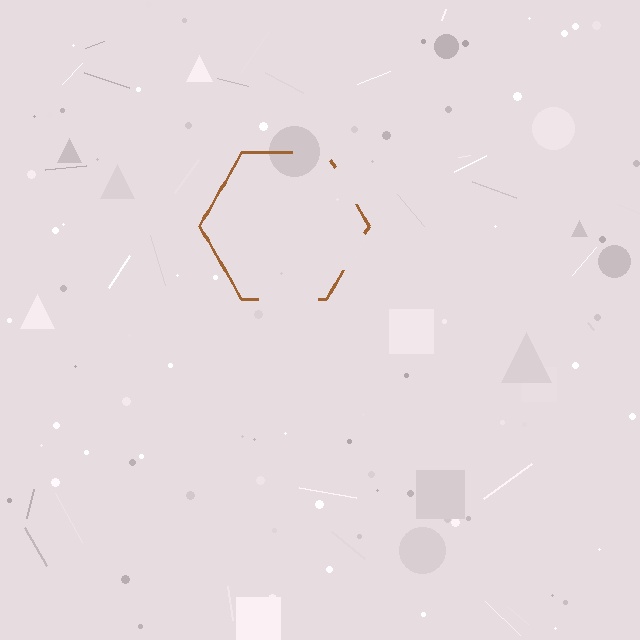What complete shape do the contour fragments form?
The contour fragments form a hexagon.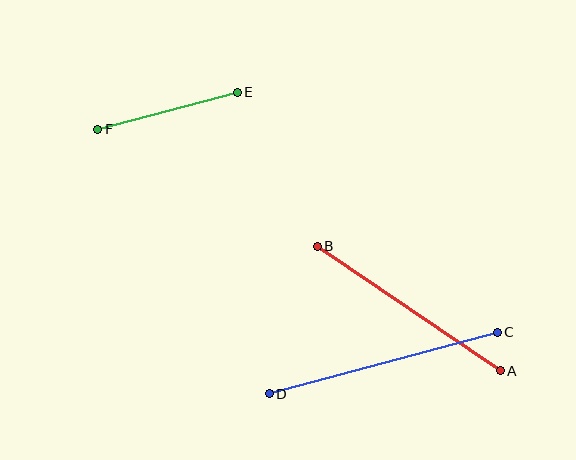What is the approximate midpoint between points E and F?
The midpoint is at approximately (167, 111) pixels.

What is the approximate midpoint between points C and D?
The midpoint is at approximately (383, 363) pixels.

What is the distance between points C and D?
The distance is approximately 236 pixels.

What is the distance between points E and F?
The distance is approximately 145 pixels.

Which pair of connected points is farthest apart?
Points C and D are farthest apart.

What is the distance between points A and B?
The distance is approximately 221 pixels.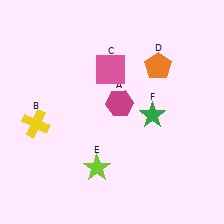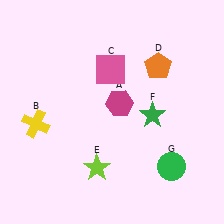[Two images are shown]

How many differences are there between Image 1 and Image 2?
There is 1 difference between the two images.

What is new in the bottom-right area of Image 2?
A green circle (G) was added in the bottom-right area of Image 2.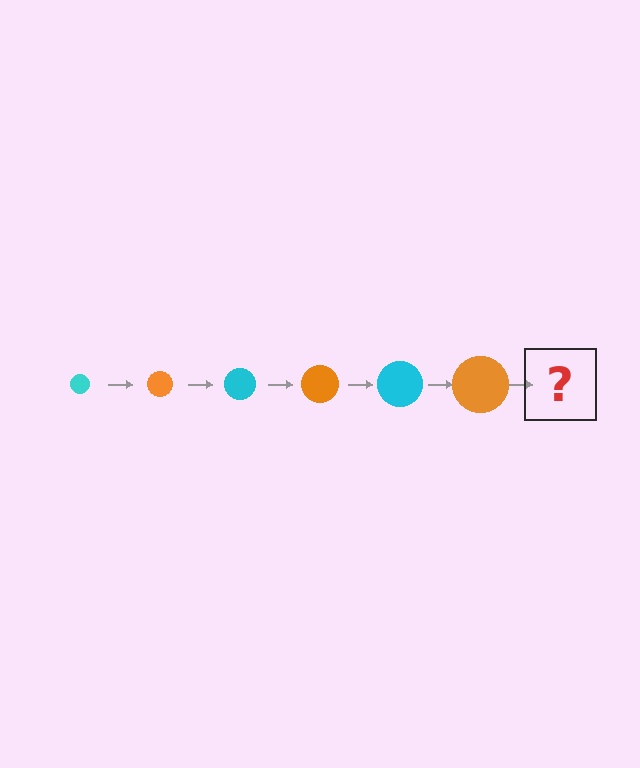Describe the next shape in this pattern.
It should be a cyan circle, larger than the previous one.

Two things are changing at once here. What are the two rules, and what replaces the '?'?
The two rules are that the circle grows larger each step and the color cycles through cyan and orange. The '?' should be a cyan circle, larger than the previous one.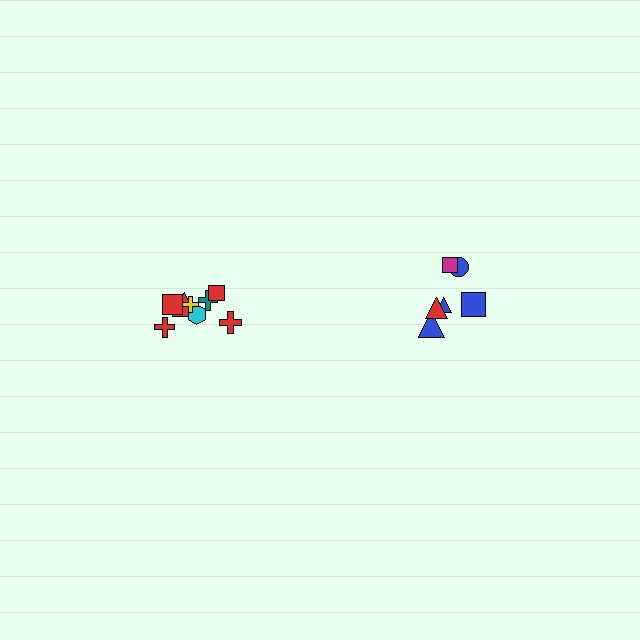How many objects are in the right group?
There are 6 objects.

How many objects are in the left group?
There are 8 objects.